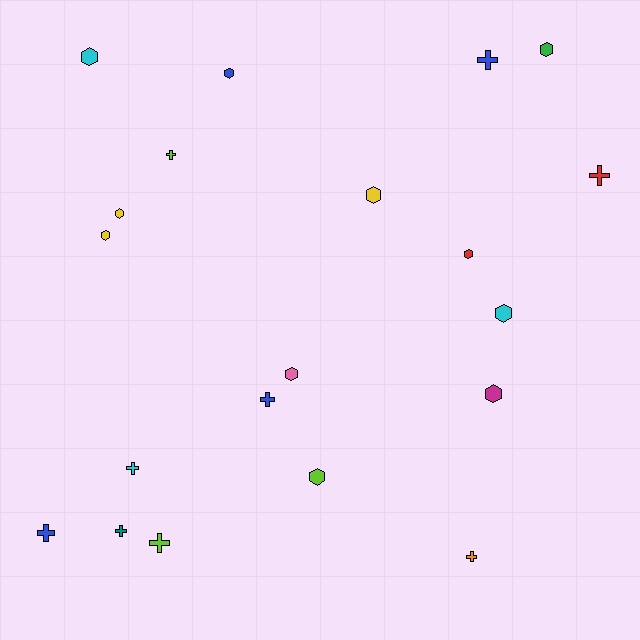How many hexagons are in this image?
There are 11 hexagons.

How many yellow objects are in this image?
There are 3 yellow objects.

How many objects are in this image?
There are 20 objects.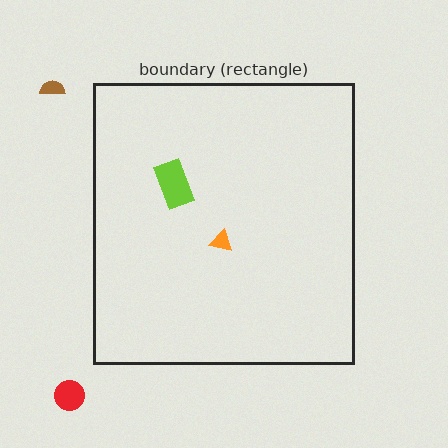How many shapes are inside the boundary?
2 inside, 2 outside.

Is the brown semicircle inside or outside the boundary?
Outside.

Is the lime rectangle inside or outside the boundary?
Inside.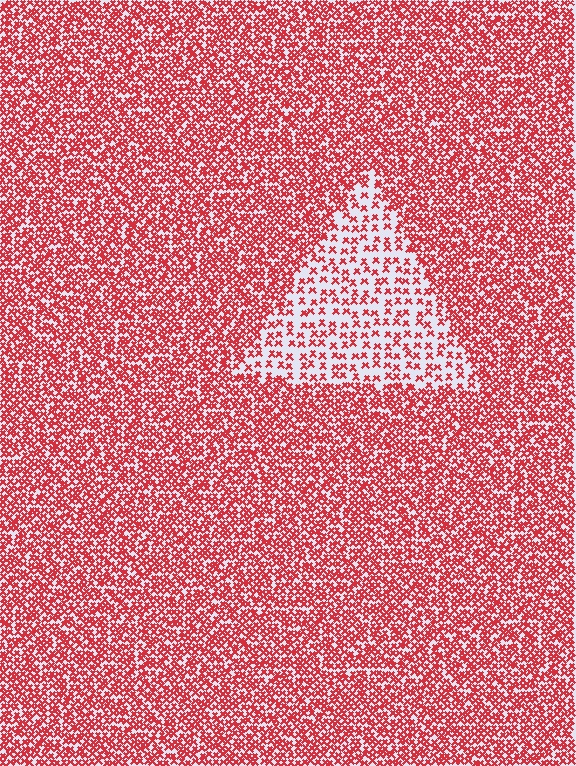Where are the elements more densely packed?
The elements are more densely packed outside the triangle boundary.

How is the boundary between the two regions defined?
The boundary is defined by a change in element density (approximately 2.4x ratio). All elements are the same color, size, and shape.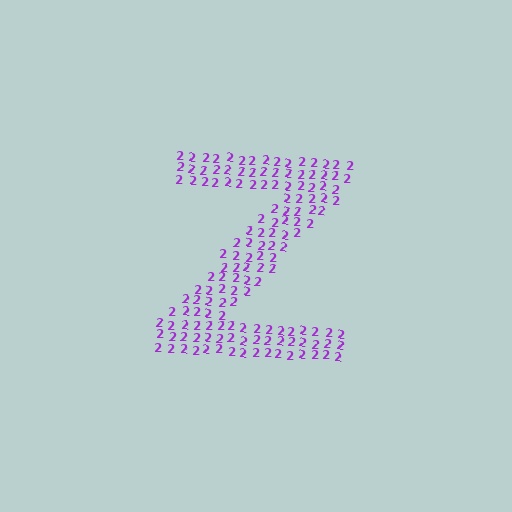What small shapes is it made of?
It is made of small digit 2's.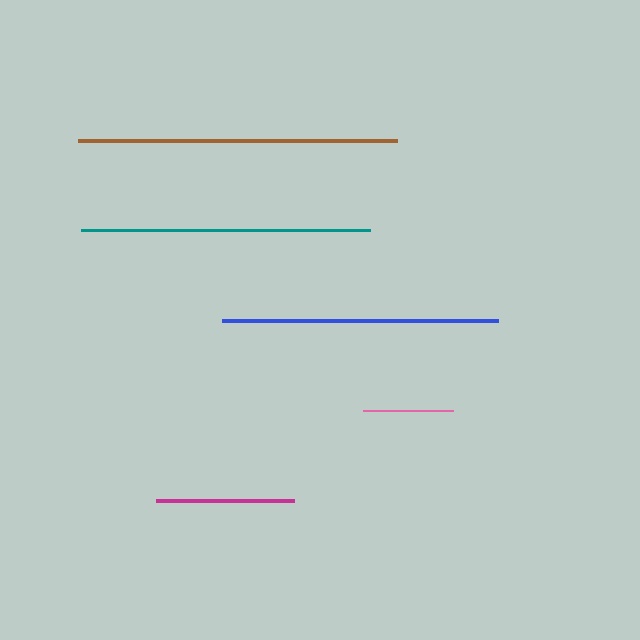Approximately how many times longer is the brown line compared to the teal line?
The brown line is approximately 1.1 times the length of the teal line.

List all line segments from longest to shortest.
From longest to shortest: brown, teal, blue, magenta, pink.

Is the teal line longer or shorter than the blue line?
The teal line is longer than the blue line.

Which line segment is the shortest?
The pink line is the shortest at approximately 90 pixels.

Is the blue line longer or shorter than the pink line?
The blue line is longer than the pink line.